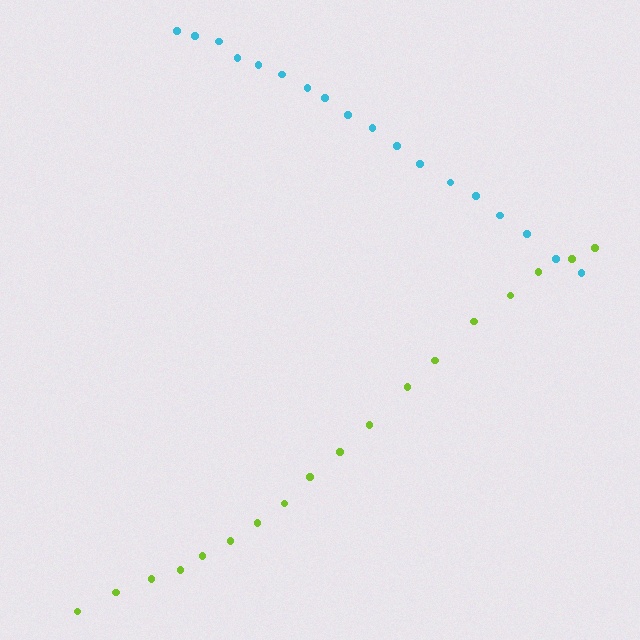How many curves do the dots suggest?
There are 2 distinct paths.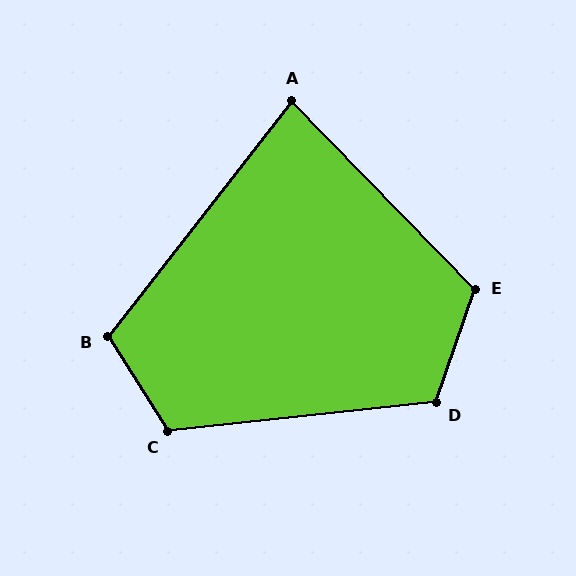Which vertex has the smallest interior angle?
A, at approximately 82 degrees.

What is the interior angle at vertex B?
Approximately 109 degrees (obtuse).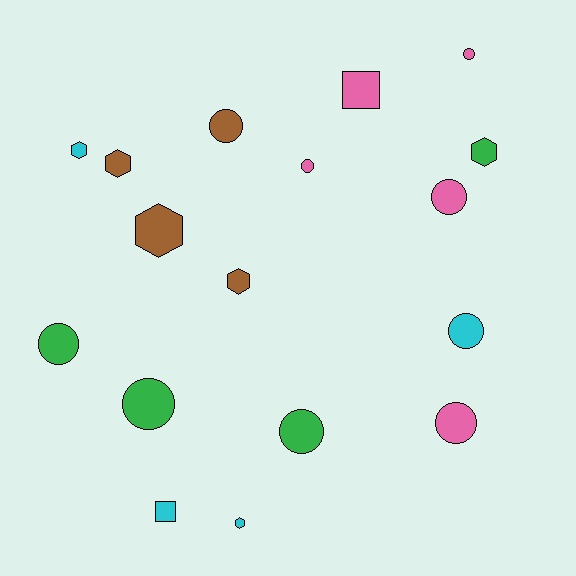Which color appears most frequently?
Pink, with 5 objects.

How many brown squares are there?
There are no brown squares.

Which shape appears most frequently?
Circle, with 9 objects.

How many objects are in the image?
There are 17 objects.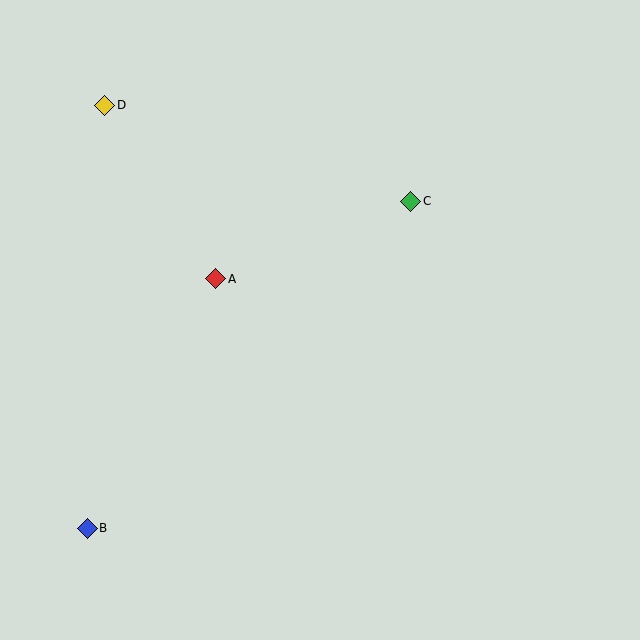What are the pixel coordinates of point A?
Point A is at (216, 279).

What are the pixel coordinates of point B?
Point B is at (87, 528).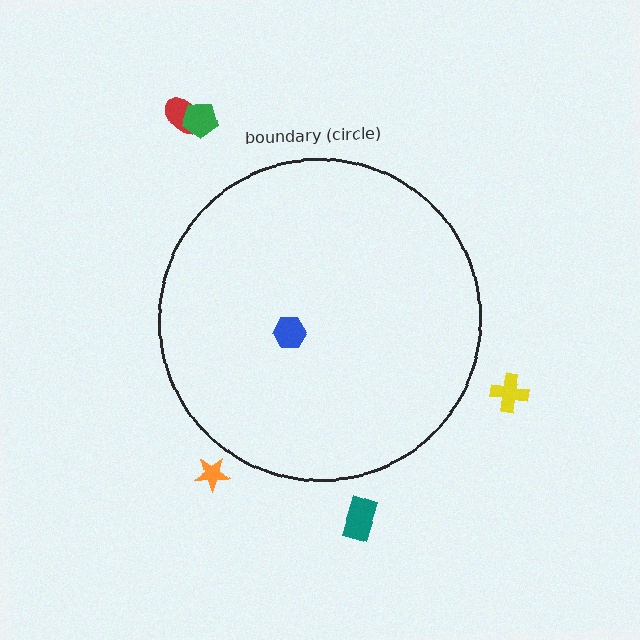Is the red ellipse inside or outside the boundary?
Outside.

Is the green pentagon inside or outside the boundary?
Outside.